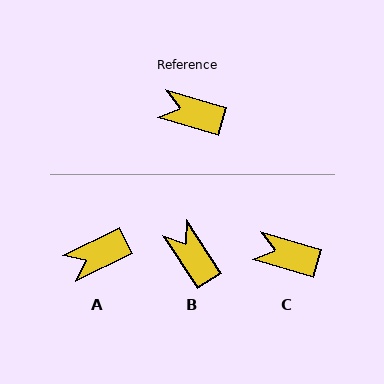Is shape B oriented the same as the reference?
No, it is off by about 41 degrees.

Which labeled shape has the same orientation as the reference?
C.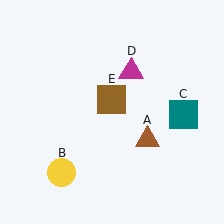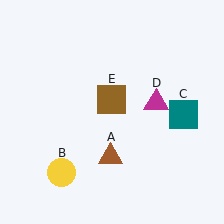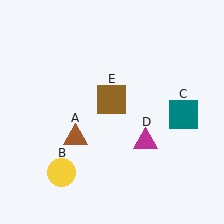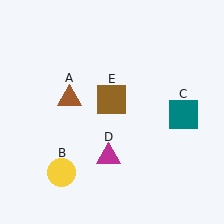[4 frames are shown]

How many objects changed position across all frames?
2 objects changed position: brown triangle (object A), magenta triangle (object D).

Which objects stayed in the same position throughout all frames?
Yellow circle (object B) and teal square (object C) and brown square (object E) remained stationary.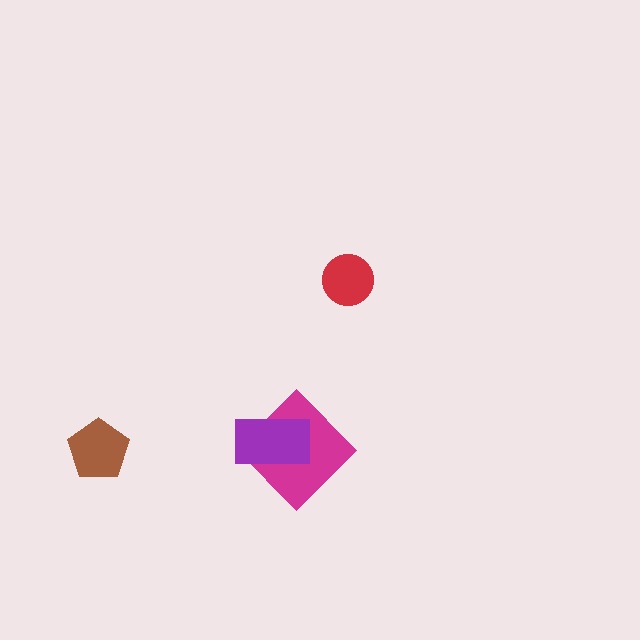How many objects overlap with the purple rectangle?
1 object overlaps with the purple rectangle.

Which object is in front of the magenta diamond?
The purple rectangle is in front of the magenta diamond.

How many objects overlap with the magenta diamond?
1 object overlaps with the magenta diamond.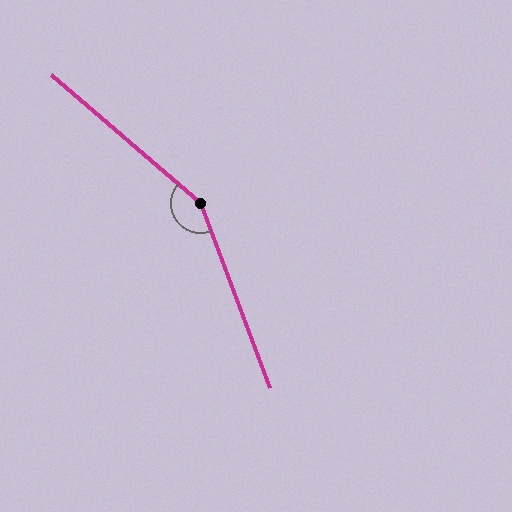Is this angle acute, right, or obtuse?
It is obtuse.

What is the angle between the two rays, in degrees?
Approximately 151 degrees.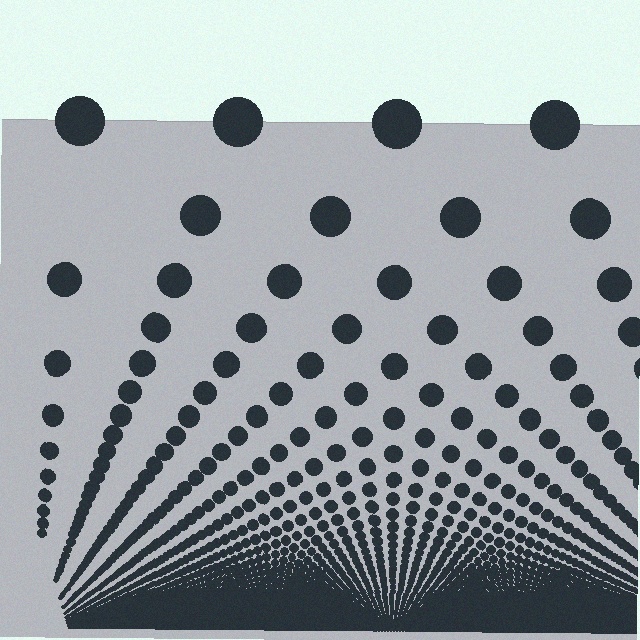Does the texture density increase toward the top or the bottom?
Density increases toward the bottom.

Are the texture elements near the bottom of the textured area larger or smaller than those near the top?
Smaller. The gradient is inverted — elements near the bottom are smaller and denser.